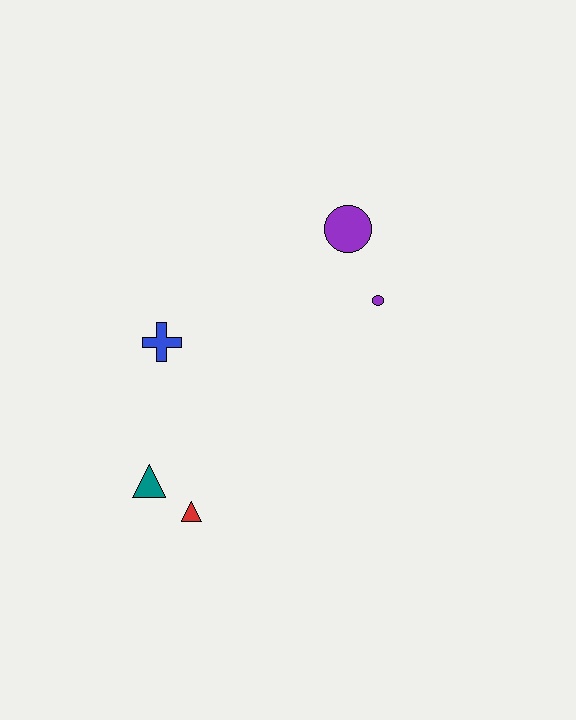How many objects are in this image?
There are 5 objects.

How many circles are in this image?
There are 2 circles.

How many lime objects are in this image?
There are no lime objects.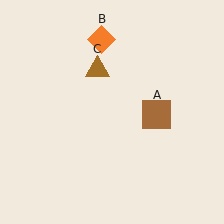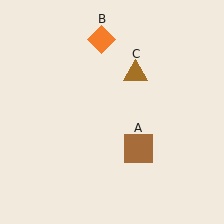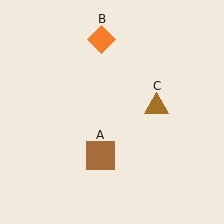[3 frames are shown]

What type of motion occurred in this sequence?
The brown square (object A), brown triangle (object C) rotated clockwise around the center of the scene.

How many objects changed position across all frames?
2 objects changed position: brown square (object A), brown triangle (object C).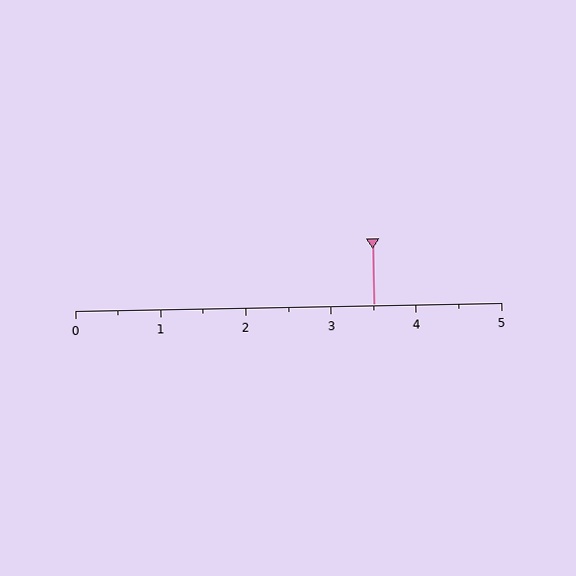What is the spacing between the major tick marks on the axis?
The major ticks are spaced 1 apart.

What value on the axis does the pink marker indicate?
The marker indicates approximately 3.5.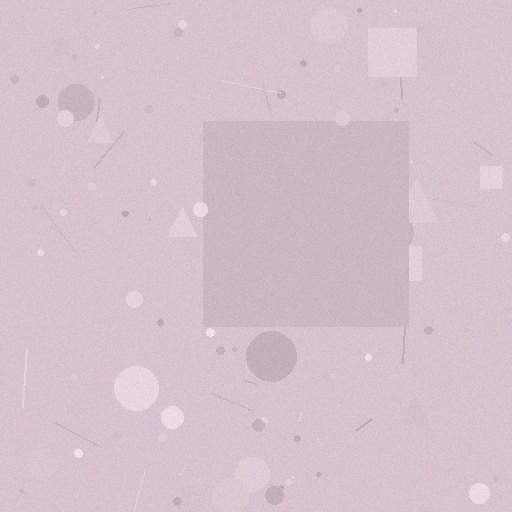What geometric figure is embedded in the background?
A square is embedded in the background.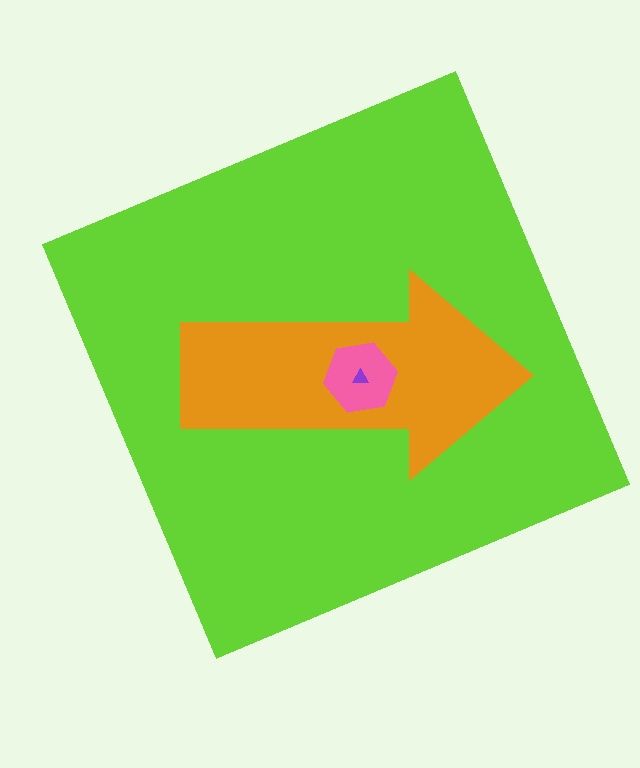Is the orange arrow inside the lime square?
Yes.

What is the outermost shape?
The lime square.